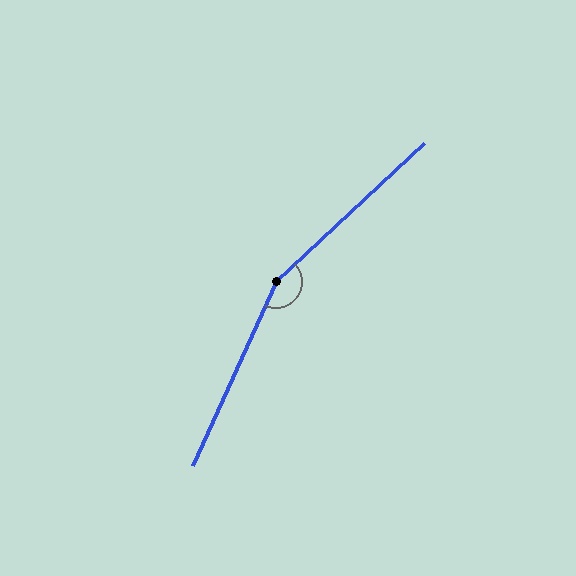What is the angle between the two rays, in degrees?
Approximately 157 degrees.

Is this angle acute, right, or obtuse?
It is obtuse.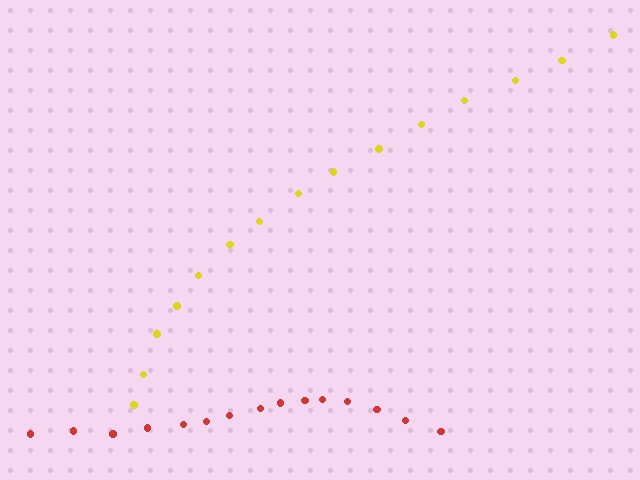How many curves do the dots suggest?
There are 2 distinct paths.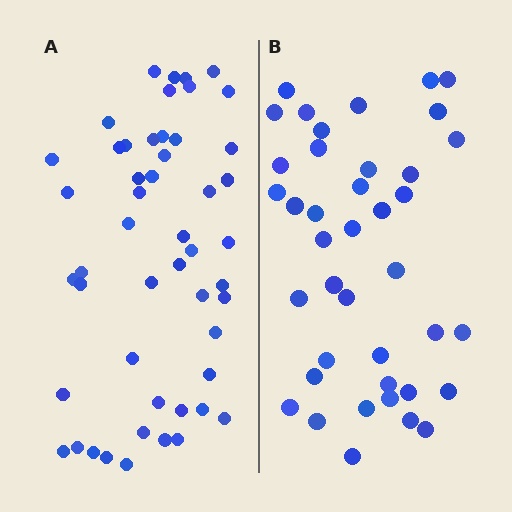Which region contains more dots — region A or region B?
Region A (the left region) has more dots.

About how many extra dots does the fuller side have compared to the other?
Region A has roughly 10 or so more dots than region B.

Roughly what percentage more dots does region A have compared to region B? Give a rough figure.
About 25% more.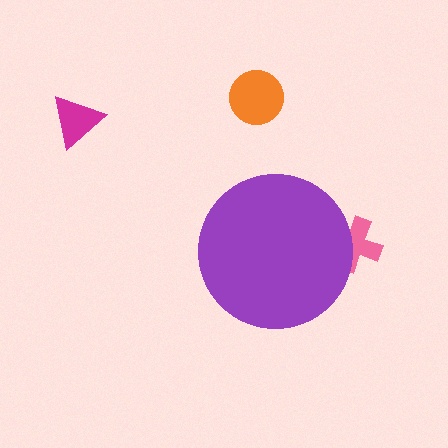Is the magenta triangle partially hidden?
No, the magenta triangle is fully visible.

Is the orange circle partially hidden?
No, the orange circle is fully visible.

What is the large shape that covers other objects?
A purple circle.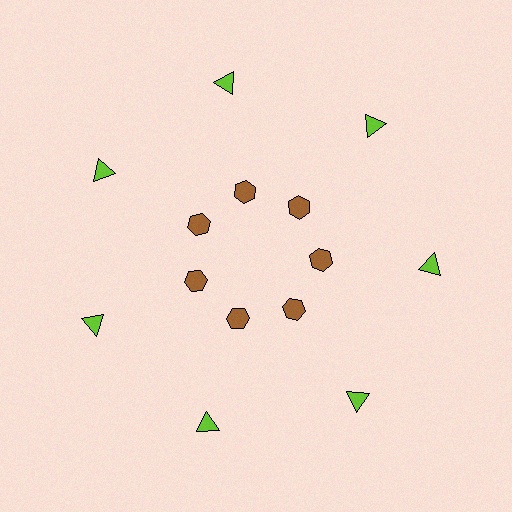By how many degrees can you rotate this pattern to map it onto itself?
The pattern maps onto itself every 51 degrees of rotation.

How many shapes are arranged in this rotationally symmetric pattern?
There are 14 shapes, arranged in 7 groups of 2.